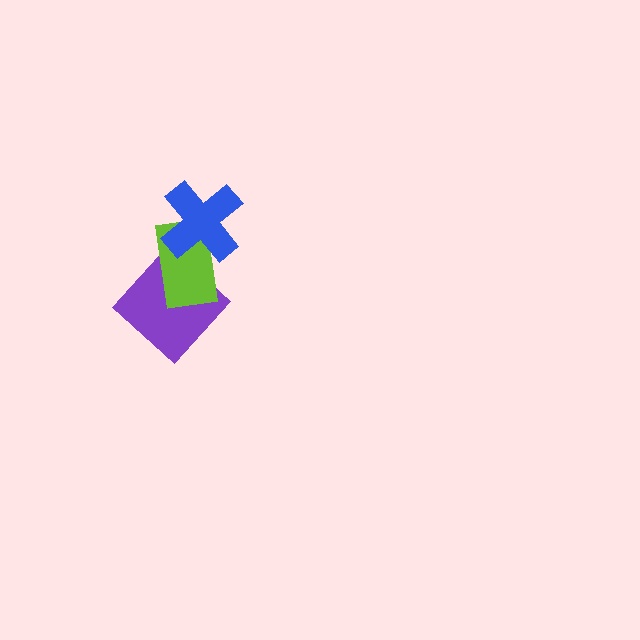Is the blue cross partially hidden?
No, no other shape covers it.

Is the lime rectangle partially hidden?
Yes, it is partially covered by another shape.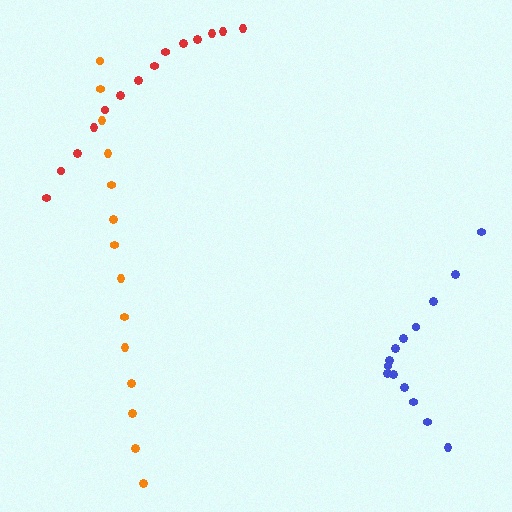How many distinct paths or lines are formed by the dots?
There are 3 distinct paths.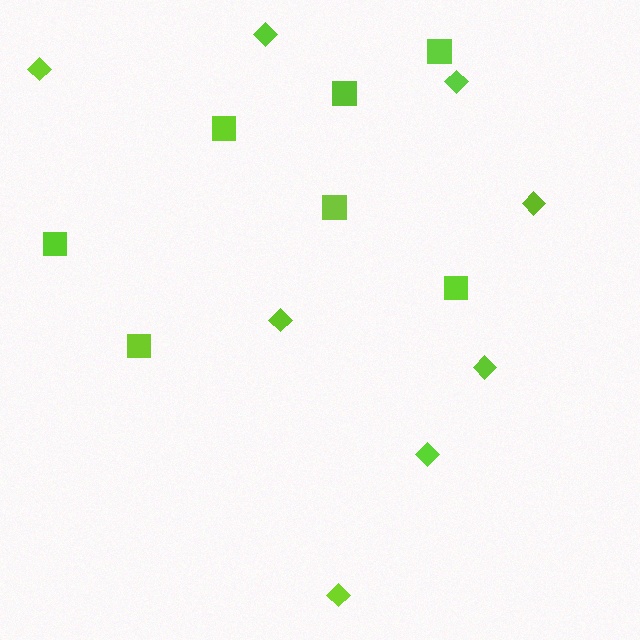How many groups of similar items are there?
There are 2 groups: one group of squares (7) and one group of diamonds (8).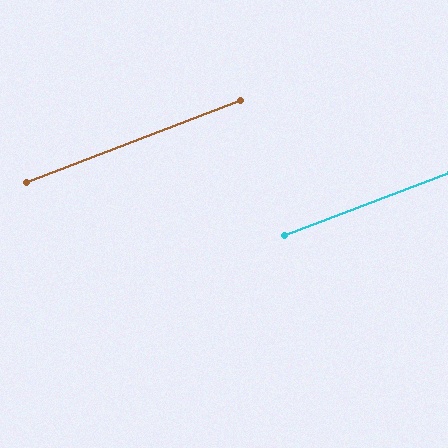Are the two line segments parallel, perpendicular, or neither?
Parallel — their directions differ by only 0.2°.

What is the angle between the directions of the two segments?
Approximately 0 degrees.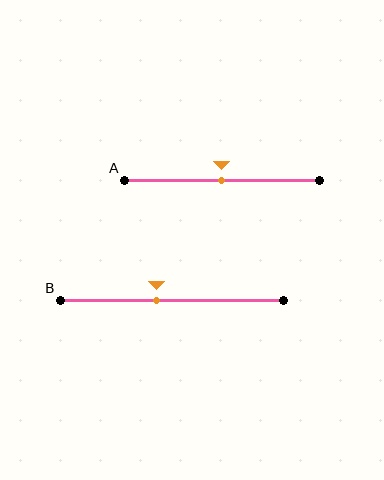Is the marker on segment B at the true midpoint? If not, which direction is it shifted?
No, the marker on segment B is shifted to the left by about 7% of the segment length.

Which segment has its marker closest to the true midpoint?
Segment A has its marker closest to the true midpoint.